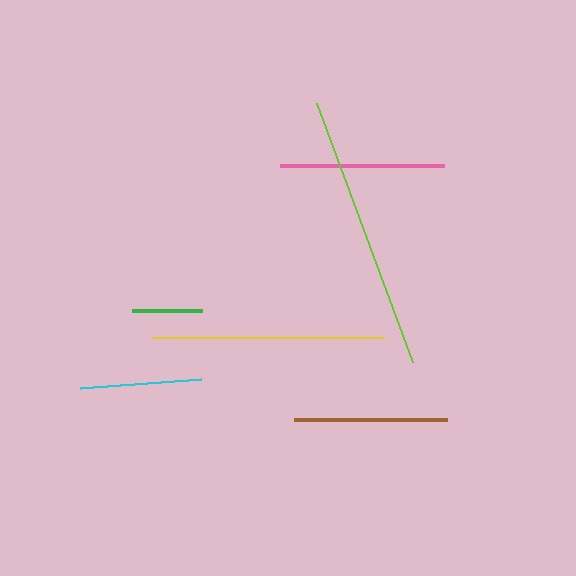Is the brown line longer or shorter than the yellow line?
The yellow line is longer than the brown line.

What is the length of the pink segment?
The pink segment is approximately 164 pixels long.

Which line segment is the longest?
The lime line is the longest at approximately 276 pixels.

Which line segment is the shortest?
The green line is the shortest at approximately 70 pixels.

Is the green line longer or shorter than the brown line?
The brown line is longer than the green line.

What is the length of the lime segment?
The lime segment is approximately 276 pixels long.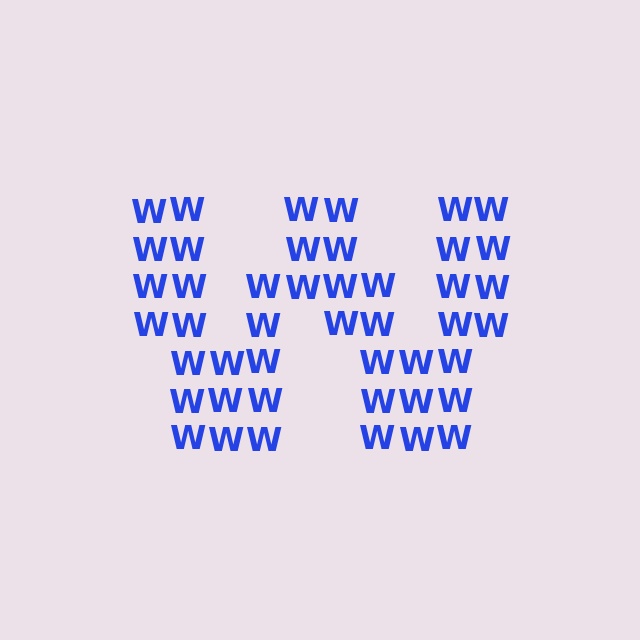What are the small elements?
The small elements are letter W's.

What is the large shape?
The large shape is the letter W.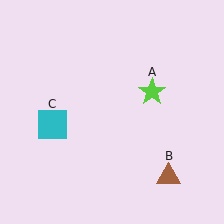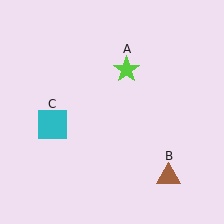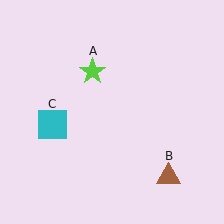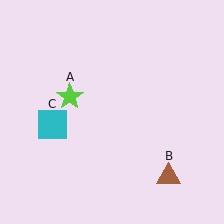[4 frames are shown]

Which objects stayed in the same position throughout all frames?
Brown triangle (object B) and cyan square (object C) remained stationary.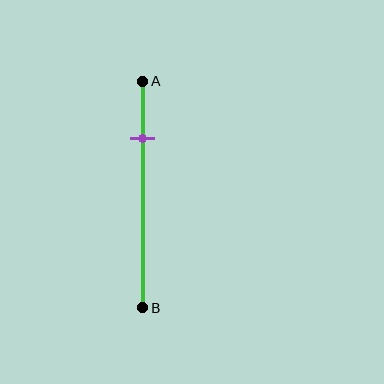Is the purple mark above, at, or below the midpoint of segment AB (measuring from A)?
The purple mark is above the midpoint of segment AB.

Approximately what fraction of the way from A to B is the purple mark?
The purple mark is approximately 25% of the way from A to B.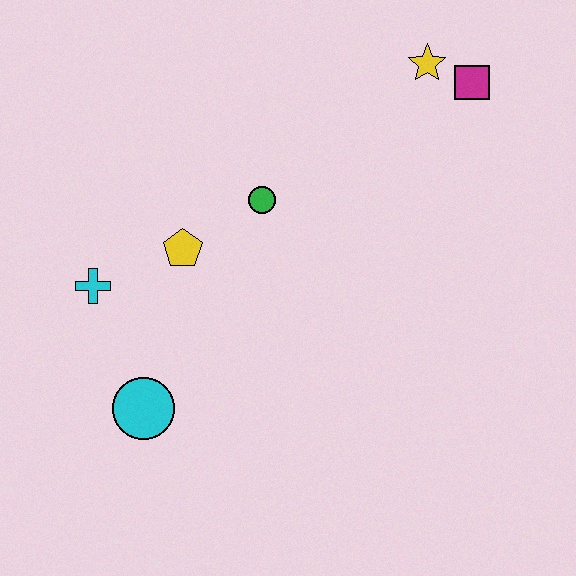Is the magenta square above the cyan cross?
Yes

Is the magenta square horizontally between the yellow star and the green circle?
No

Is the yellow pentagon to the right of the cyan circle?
Yes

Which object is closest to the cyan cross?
The yellow pentagon is closest to the cyan cross.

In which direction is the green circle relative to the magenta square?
The green circle is to the left of the magenta square.